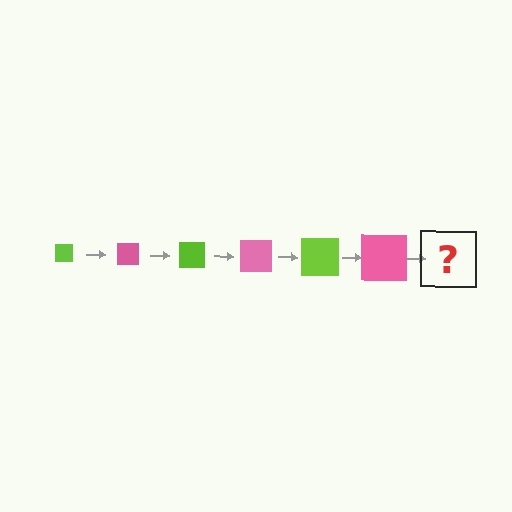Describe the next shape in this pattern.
It should be a lime square, larger than the previous one.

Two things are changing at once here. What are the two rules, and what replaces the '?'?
The two rules are that the square grows larger each step and the color cycles through lime and pink. The '?' should be a lime square, larger than the previous one.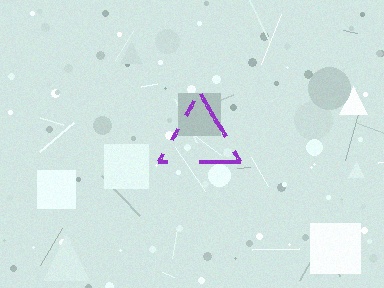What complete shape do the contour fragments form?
The contour fragments form a triangle.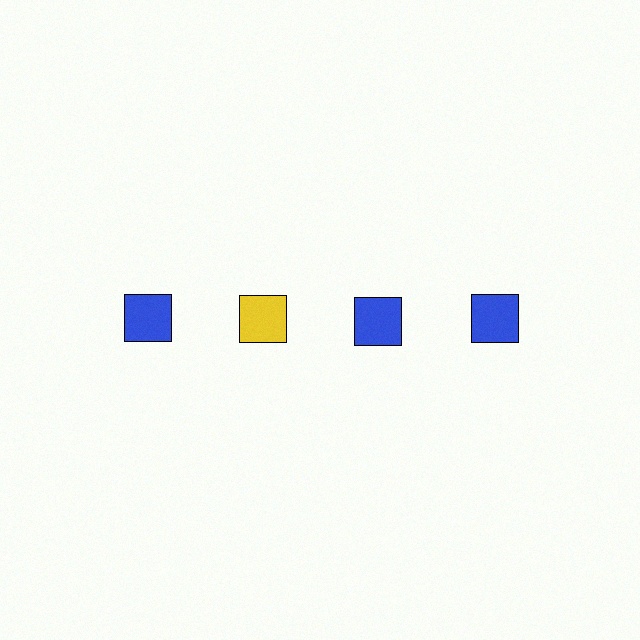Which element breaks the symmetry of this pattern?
The yellow square in the top row, second from left column breaks the symmetry. All other shapes are blue squares.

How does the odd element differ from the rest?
It has a different color: yellow instead of blue.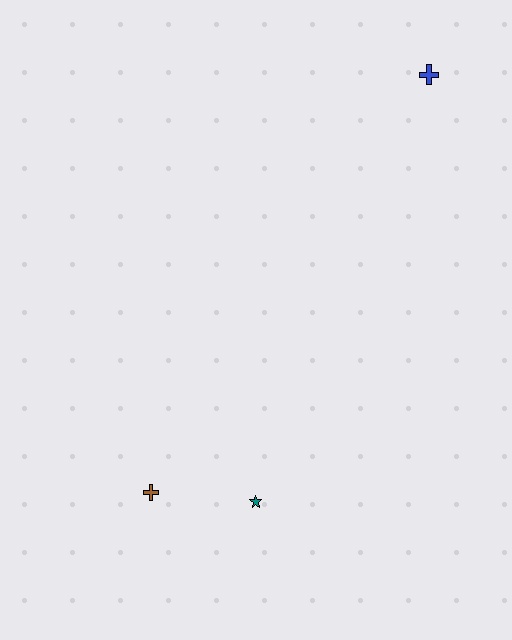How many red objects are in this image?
There are no red objects.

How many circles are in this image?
There are no circles.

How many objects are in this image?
There are 3 objects.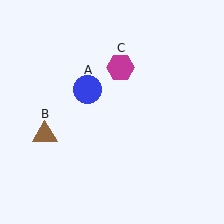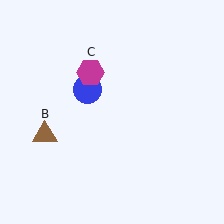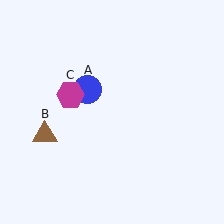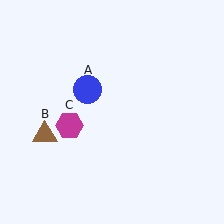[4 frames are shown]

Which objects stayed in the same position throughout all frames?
Blue circle (object A) and brown triangle (object B) remained stationary.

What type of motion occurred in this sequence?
The magenta hexagon (object C) rotated counterclockwise around the center of the scene.